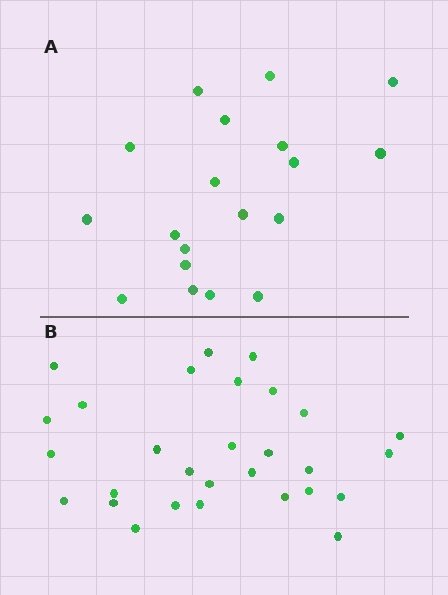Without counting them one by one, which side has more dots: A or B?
Region B (the bottom region) has more dots.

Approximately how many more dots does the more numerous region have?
Region B has roughly 10 or so more dots than region A.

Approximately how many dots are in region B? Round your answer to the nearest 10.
About 30 dots. (The exact count is 29, which rounds to 30.)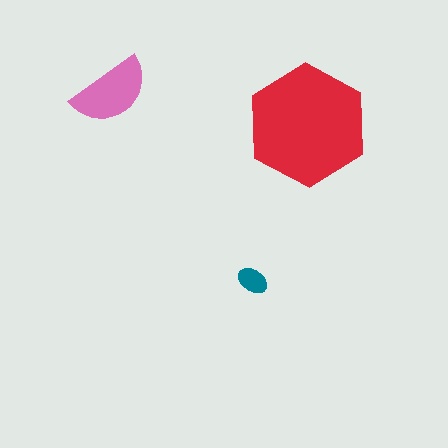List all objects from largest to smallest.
The red hexagon, the pink semicircle, the teal ellipse.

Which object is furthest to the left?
The pink semicircle is leftmost.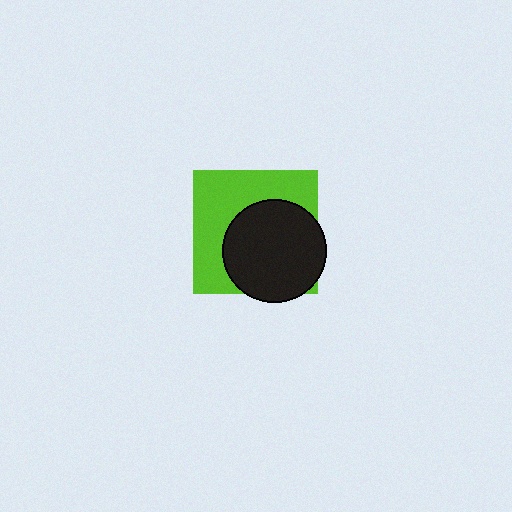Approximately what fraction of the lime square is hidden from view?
Roughly 51% of the lime square is hidden behind the black circle.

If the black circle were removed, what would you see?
You would see the complete lime square.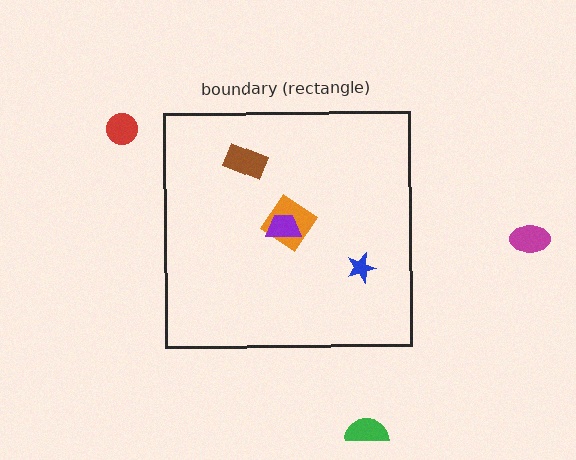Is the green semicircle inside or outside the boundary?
Outside.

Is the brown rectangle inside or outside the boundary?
Inside.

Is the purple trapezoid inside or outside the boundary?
Inside.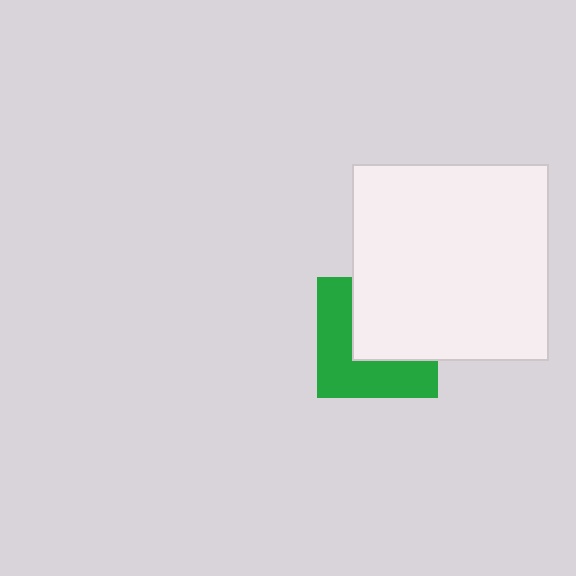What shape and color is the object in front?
The object in front is a white square.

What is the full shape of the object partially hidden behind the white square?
The partially hidden object is a green square.